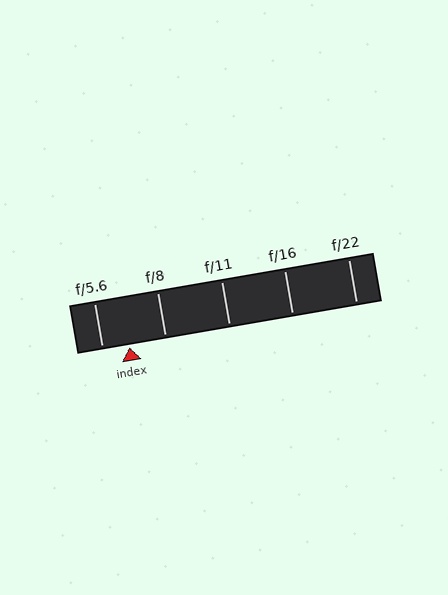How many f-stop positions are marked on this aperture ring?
There are 5 f-stop positions marked.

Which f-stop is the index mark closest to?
The index mark is closest to f/5.6.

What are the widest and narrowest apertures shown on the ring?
The widest aperture shown is f/5.6 and the narrowest is f/22.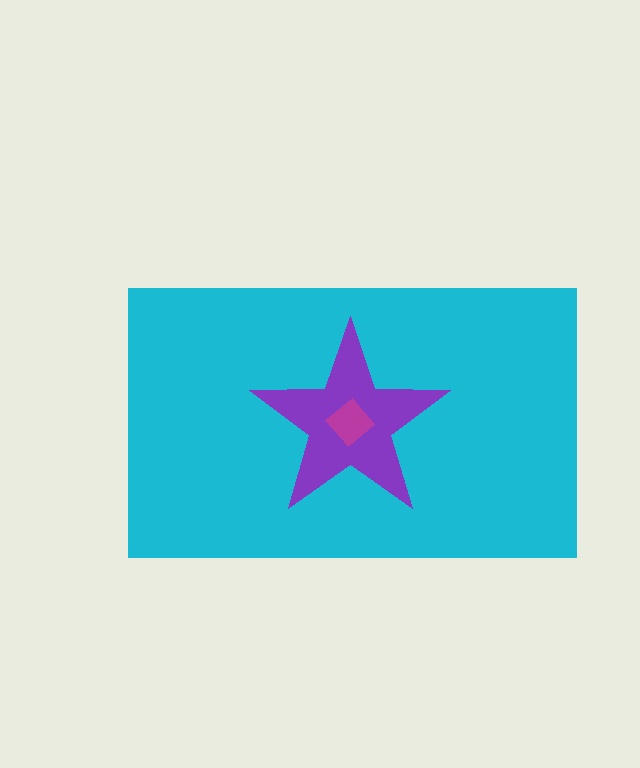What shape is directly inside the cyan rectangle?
The purple star.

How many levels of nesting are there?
3.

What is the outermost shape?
The cyan rectangle.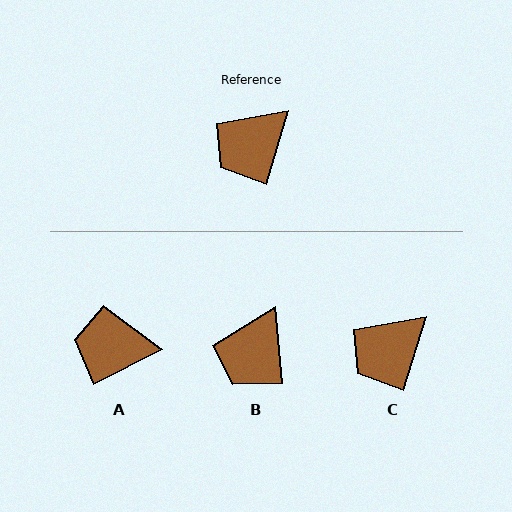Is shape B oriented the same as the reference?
No, it is off by about 22 degrees.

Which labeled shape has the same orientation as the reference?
C.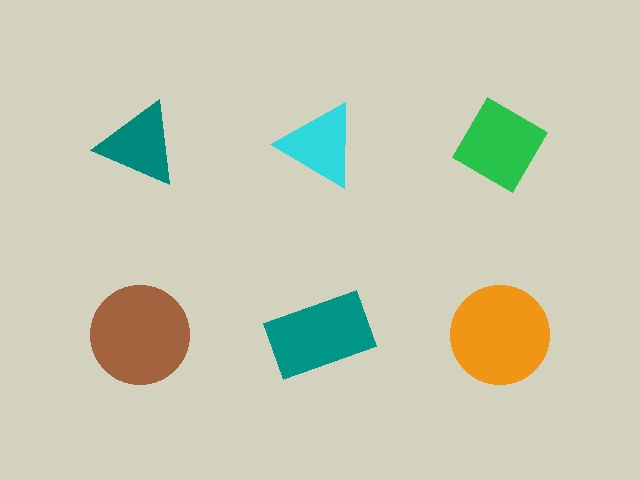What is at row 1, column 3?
A green diamond.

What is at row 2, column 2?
A teal rectangle.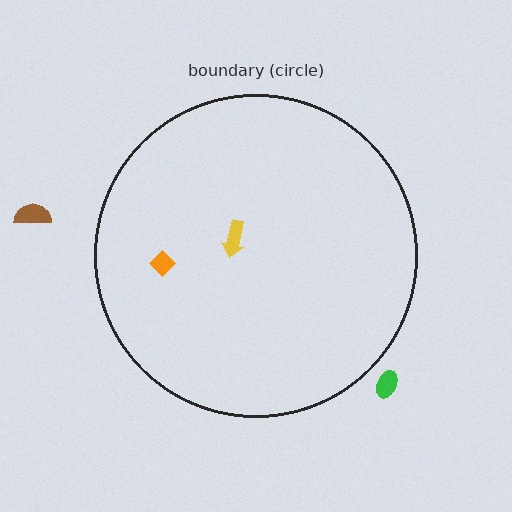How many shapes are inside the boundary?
2 inside, 2 outside.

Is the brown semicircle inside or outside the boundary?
Outside.